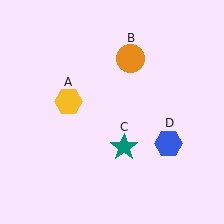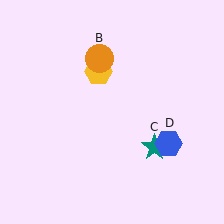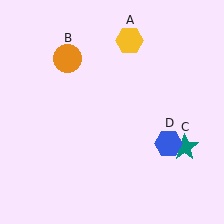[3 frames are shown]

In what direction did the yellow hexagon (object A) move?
The yellow hexagon (object A) moved up and to the right.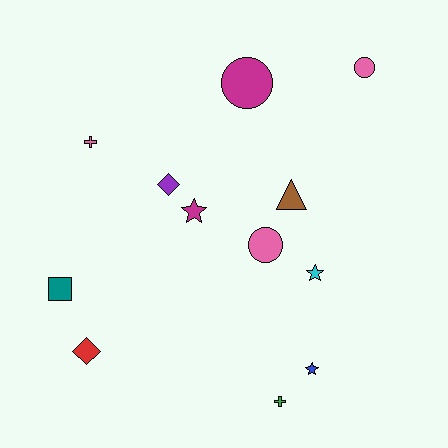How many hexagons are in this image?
There are no hexagons.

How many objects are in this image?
There are 12 objects.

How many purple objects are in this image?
There is 1 purple object.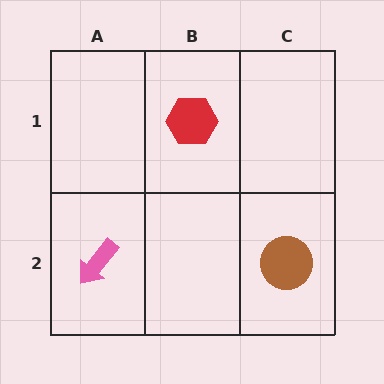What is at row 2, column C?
A brown circle.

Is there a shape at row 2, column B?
No, that cell is empty.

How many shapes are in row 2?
2 shapes.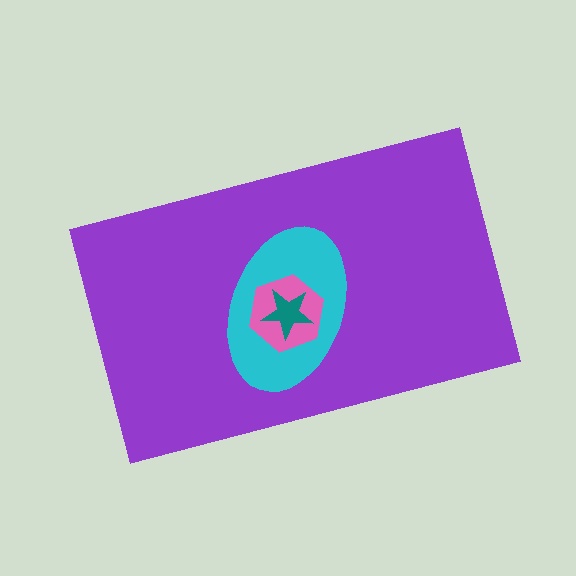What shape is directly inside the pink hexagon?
The teal star.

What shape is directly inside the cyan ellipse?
The pink hexagon.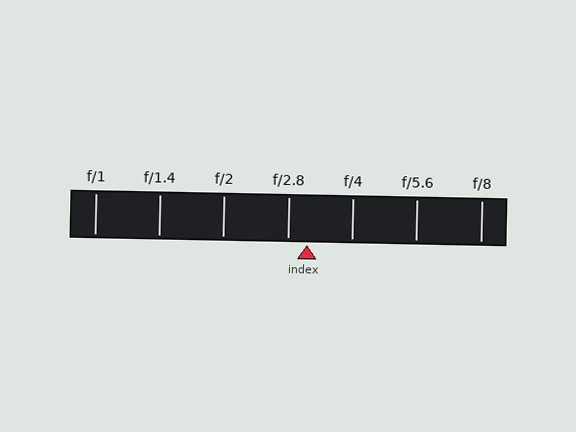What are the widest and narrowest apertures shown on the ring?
The widest aperture shown is f/1 and the narrowest is f/8.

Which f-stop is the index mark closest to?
The index mark is closest to f/2.8.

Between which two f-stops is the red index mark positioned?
The index mark is between f/2.8 and f/4.